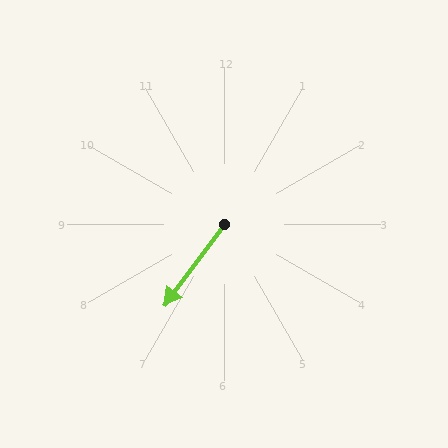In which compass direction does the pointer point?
Southwest.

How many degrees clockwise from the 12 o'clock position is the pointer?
Approximately 216 degrees.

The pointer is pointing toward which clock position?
Roughly 7 o'clock.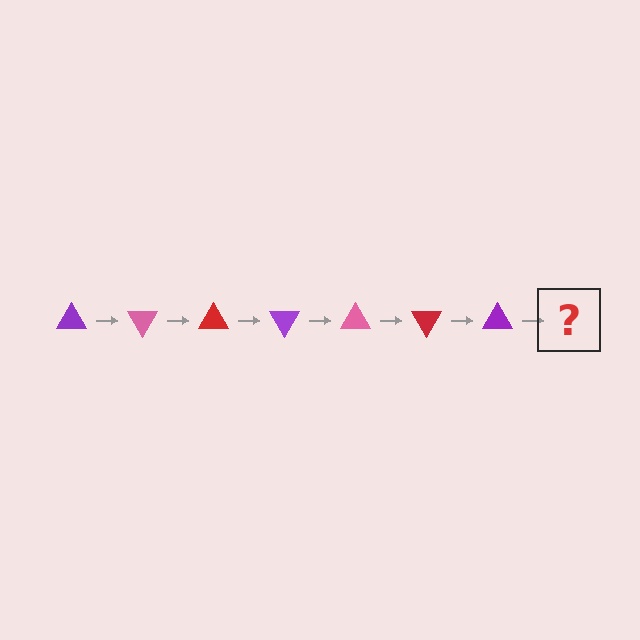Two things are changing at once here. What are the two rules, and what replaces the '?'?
The two rules are that it rotates 60 degrees each step and the color cycles through purple, pink, and red. The '?' should be a pink triangle, rotated 420 degrees from the start.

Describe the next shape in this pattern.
It should be a pink triangle, rotated 420 degrees from the start.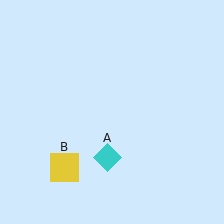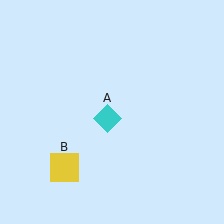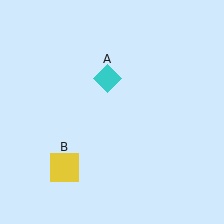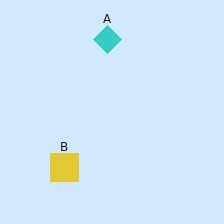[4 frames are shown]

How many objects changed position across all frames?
1 object changed position: cyan diamond (object A).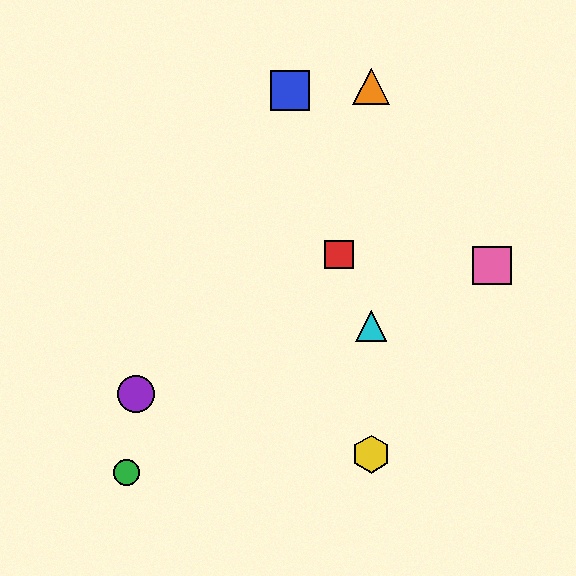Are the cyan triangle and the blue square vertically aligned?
No, the cyan triangle is at x≈371 and the blue square is at x≈290.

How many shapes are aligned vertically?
3 shapes (the yellow hexagon, the orange triangle, the cyan triangle) are aligned vertically.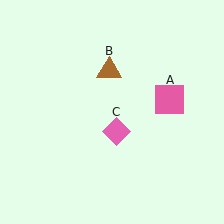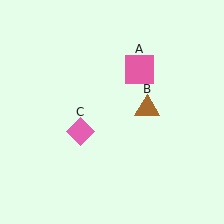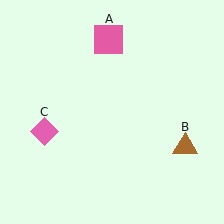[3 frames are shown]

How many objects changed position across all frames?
3 objects changed position: pink square (object A), brown triangle (object B), pink diamond (object C).